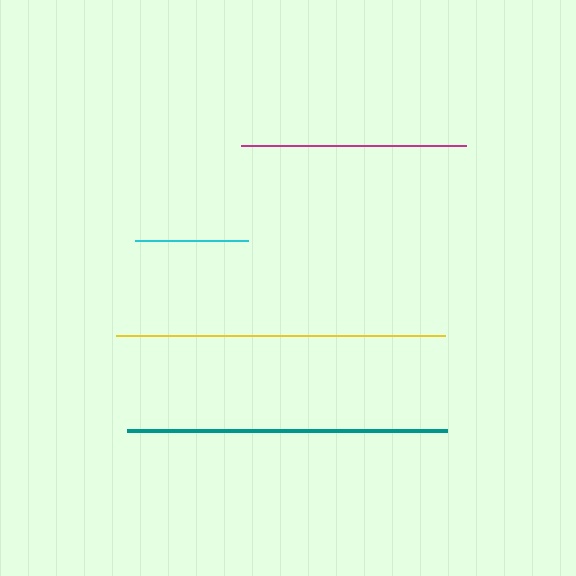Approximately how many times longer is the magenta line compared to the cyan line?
The magenta line is approximately 2.0 times the length of the cyan line.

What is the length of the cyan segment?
The cyan segment is approximately 113 pixels long.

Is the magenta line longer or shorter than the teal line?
The teal line is longer than the magenta line.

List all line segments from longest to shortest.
From longest to shortest: yellow, teal, magenta, cyan.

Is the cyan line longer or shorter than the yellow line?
The yellow line is longer than the cyan line.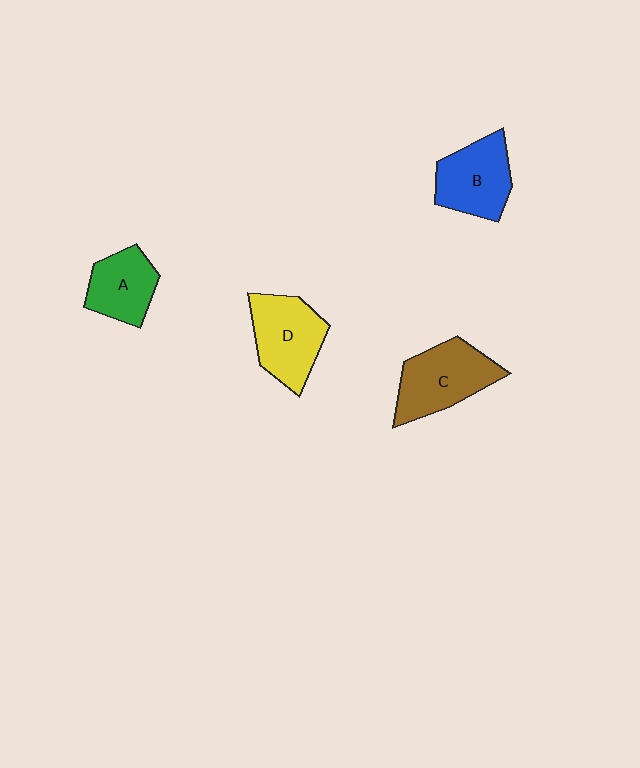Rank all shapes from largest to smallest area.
From largest to smallest: C (brown), D (yellow), B (blue), A (green).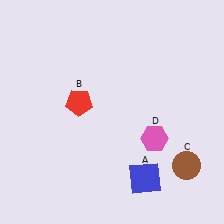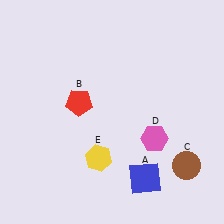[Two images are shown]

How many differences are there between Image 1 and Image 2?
There is 1 difference between the two images.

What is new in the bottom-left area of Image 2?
A yellow hexagon (E) was added in the bottom-left area of Image 2.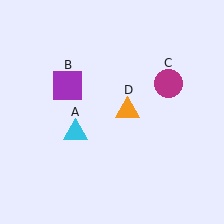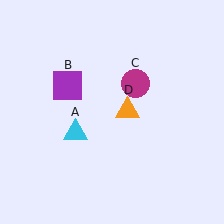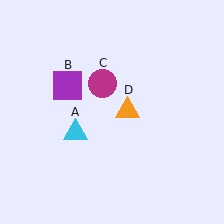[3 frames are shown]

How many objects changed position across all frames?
1 object changed position: magenta circle (object C).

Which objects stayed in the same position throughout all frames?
Cyan triangle (object A) and purple square (object B) and orange triangle (object D) remained stationary.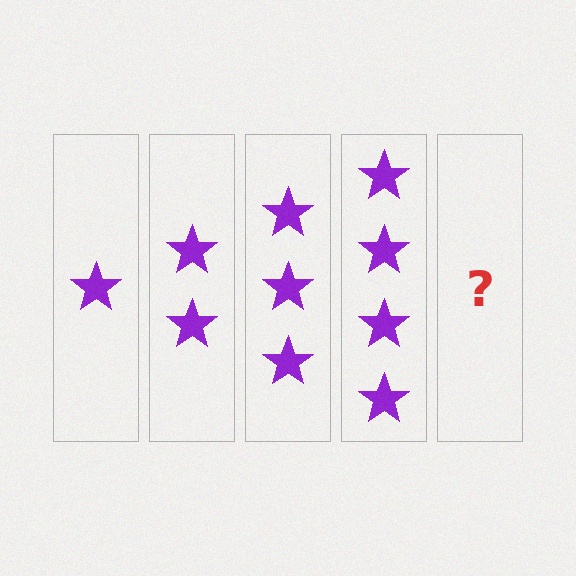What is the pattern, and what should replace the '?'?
The pattern is that each step adds one more star. The '?' should be 5 stars.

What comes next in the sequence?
The next element should be 5 stars.